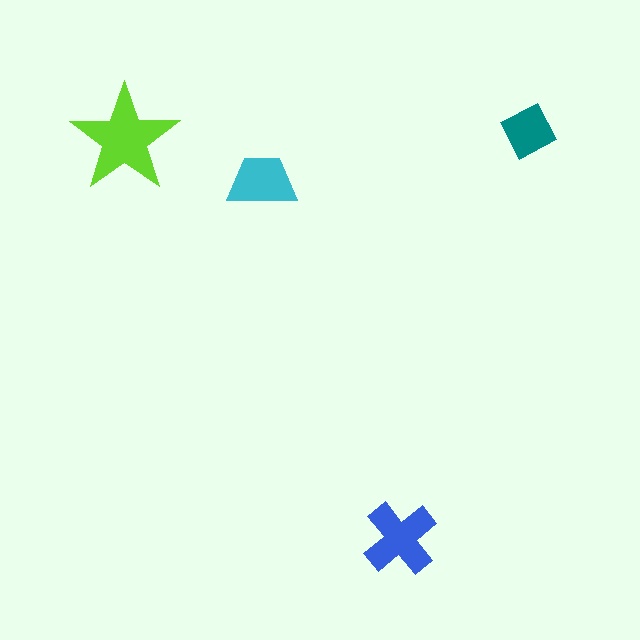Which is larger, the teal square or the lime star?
The lime star.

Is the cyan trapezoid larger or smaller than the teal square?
Larger.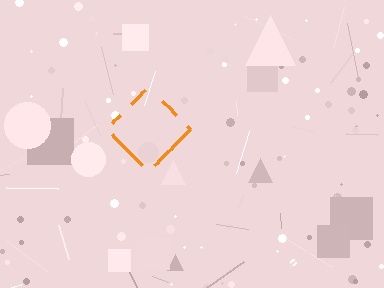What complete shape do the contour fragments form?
The contour fragments form a diamond.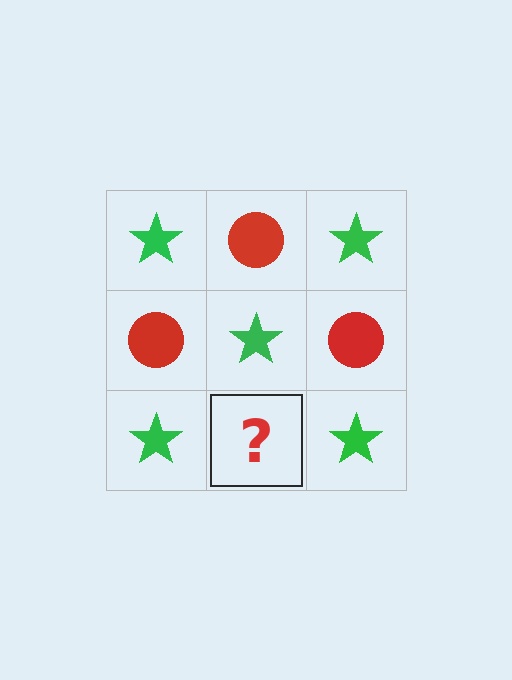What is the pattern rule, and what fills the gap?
The rule is that it alternates green star and red circle in a checkerboard pattern. The gap should be filled with a red circle.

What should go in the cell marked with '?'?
The missing cell should contain a red circle.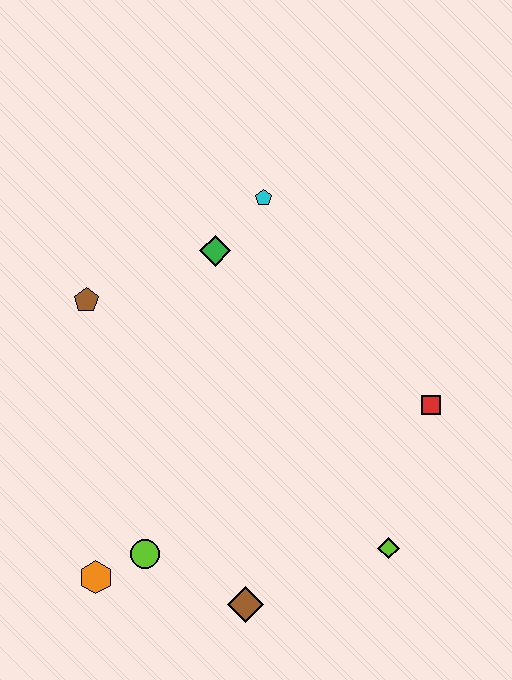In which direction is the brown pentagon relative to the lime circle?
The brown pentagon is above the lime circle.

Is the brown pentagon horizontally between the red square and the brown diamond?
No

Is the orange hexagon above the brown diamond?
Yes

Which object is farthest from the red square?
The orange hexagon is farthest from the red square.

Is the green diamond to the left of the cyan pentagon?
Yes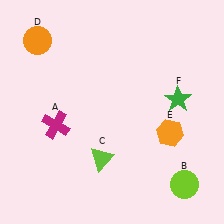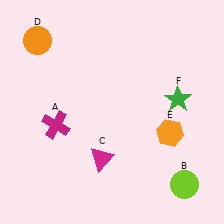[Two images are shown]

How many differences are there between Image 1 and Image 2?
There is 1 difference between the two images.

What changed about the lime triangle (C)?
In Image 1, C is lime. In Image 2, it changed to magenta.